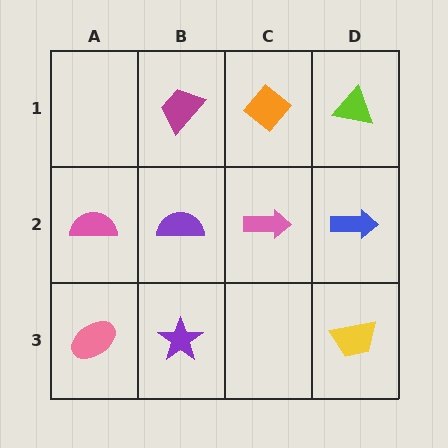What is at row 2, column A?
A pink semicircle.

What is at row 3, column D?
A yellow trapezoid.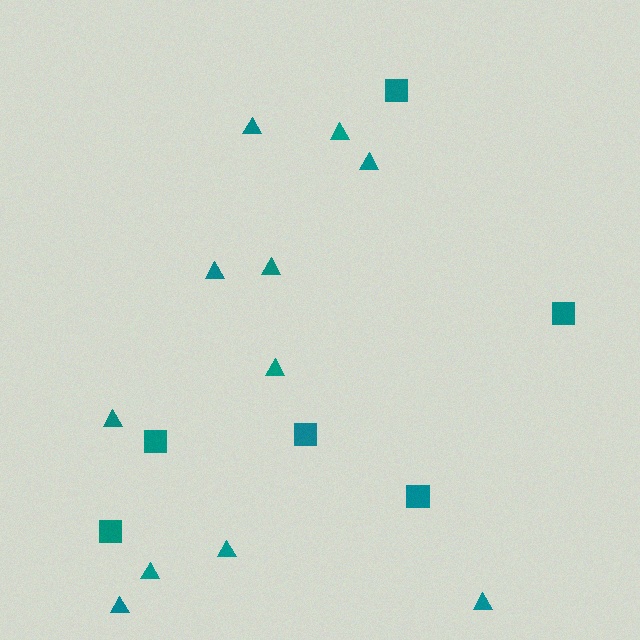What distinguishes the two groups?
There are 2 groups: one group of squares (6) and one group of triangles (11).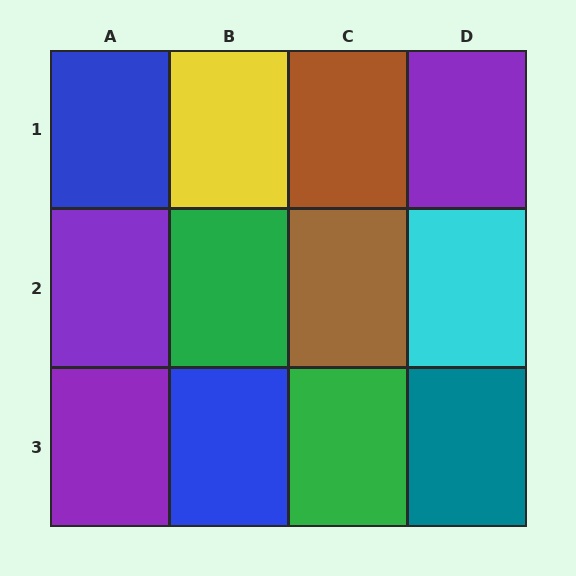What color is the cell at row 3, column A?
Purple.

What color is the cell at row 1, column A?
Blue.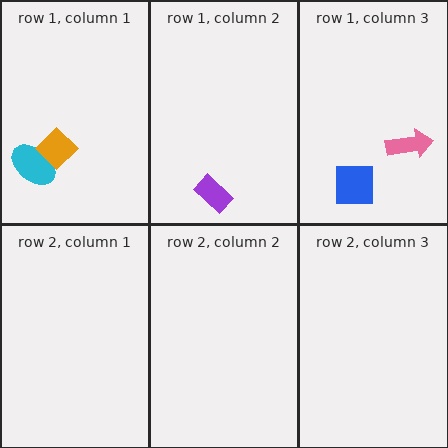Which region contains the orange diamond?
The row 1, column 1 region.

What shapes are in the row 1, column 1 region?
The cyan ellipse, the orange diamond.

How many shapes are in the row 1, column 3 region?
2.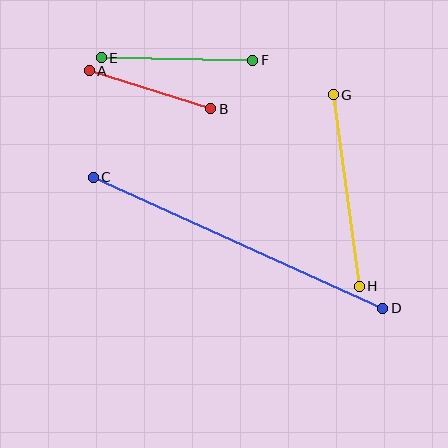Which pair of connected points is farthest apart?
Points C and D are farthest apart.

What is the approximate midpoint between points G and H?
The midpoint is at approximately (346, 190) pixels.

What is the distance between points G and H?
The distance is approximately 193 pixels.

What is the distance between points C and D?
The distance is approximately 318 pixels.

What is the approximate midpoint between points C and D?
The midpoint is at approximately (238, 243) pixels.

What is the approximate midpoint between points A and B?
The midpoint is at approximately (150, 90) pixels.